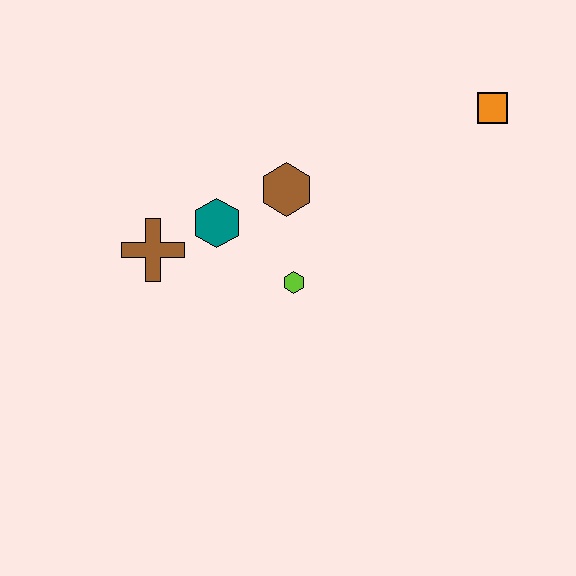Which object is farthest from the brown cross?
The orange square is farthest from the brown cross.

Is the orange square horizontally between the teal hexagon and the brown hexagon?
No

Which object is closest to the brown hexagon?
The teal hexagon is closest to the brown hexagon.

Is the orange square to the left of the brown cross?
No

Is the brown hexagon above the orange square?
No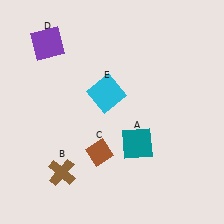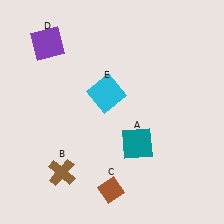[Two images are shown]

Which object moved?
The brown diamond (C) moved down.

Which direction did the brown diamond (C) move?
The brown diamond (C) moved down.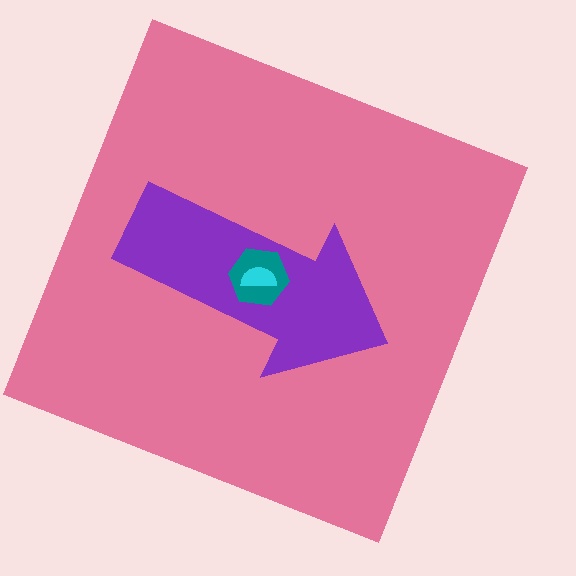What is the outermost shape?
The pink square.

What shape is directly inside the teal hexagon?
The cyan semicircle.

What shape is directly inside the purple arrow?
The teal hexagon.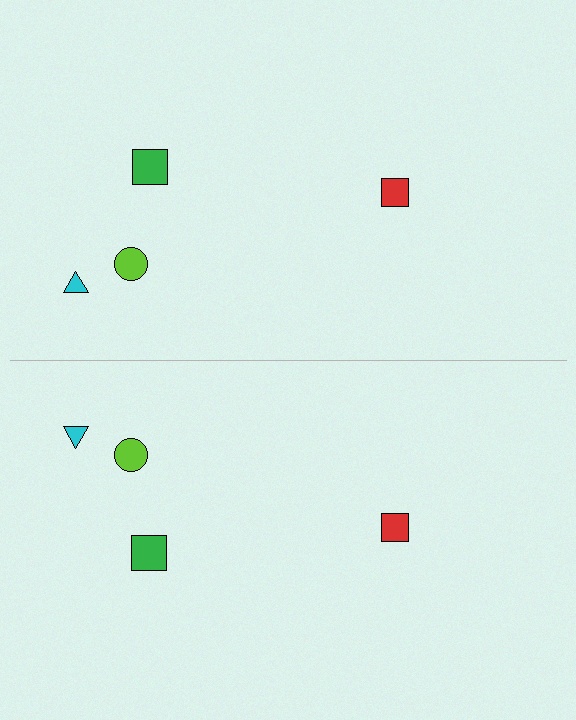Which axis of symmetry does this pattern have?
The pattern has a horizontal axis of symmetry running through the center of the image.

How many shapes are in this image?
There are 8 shapes in this image.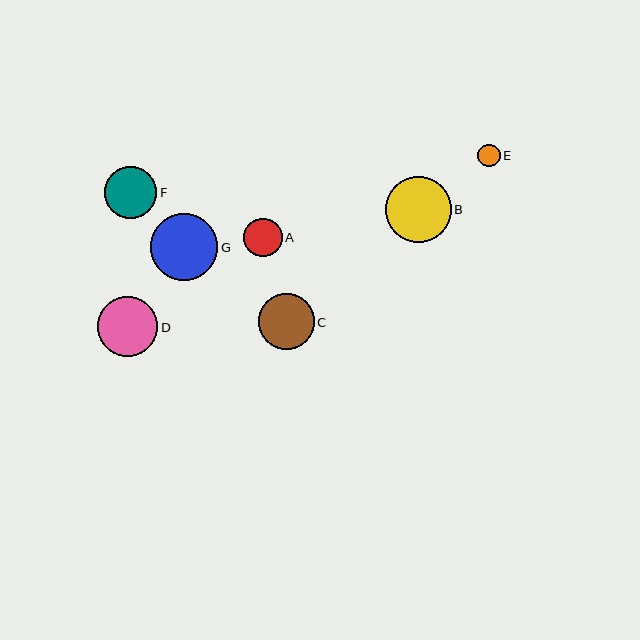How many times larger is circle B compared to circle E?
Circle B is approximately 2.9 times the size of circle E.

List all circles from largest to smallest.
From largest to smallest: G, B, D, C, F, A, E.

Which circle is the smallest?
Circle E is the smallest with a size of approximately 23 pixels.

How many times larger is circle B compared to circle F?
Circle B is approximately 1.3 times the size of circle F.